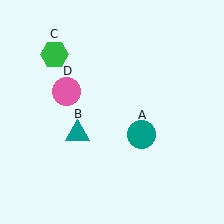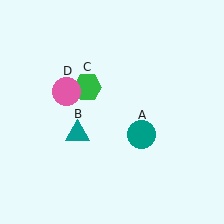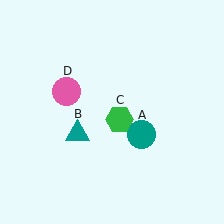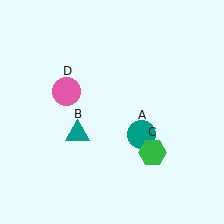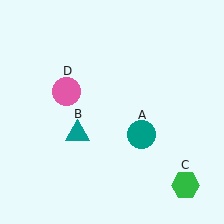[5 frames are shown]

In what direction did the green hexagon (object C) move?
The green hexagon (object C) moved down and to the right.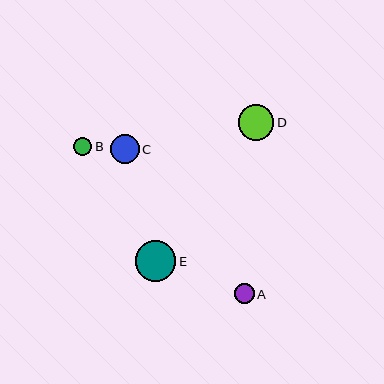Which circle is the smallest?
Circle B is the smallest with a size of approximately 18 pixels.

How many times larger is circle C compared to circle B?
Circle C is approximately 1.6 times the size of circle B.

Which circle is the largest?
Circle E is the largest with a size of approximately 41 pixels.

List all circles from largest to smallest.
From largest to smallest: E, D, C, A, B.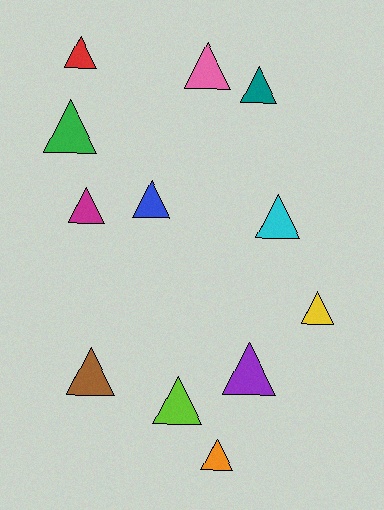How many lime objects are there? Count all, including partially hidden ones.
There is 1 lime object.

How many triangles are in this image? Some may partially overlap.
There are 12 triangles.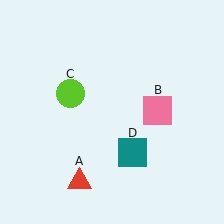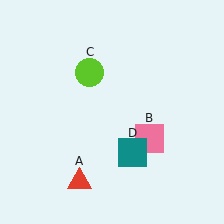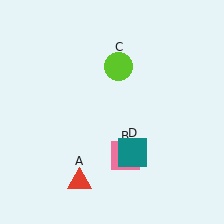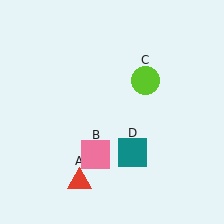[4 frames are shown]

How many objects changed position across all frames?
2 objects changed position: pink square (object B), lime circle (object C).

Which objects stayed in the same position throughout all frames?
Red triangle (object A) and teal square (object D) remained stationary.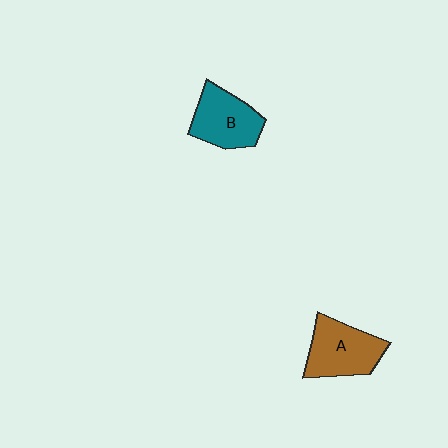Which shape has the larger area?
Shape A (brown).